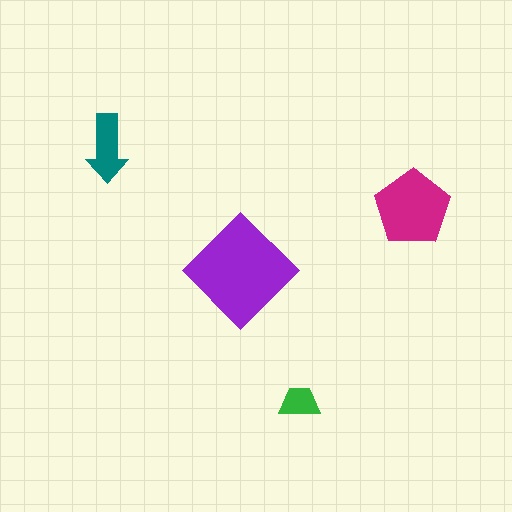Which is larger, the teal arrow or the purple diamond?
The purple diamond.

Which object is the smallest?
The green trapezoid.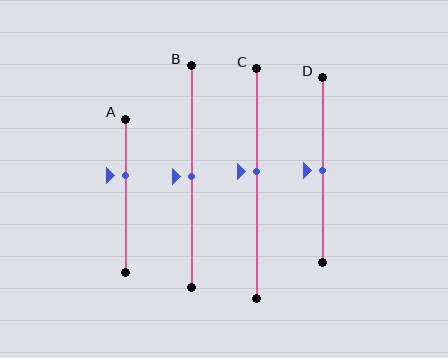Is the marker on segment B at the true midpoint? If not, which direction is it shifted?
Yes, the marker on segment B is at the true midpoint.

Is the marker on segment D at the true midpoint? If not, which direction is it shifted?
Yes, the marker on segment D is at the true midpoint.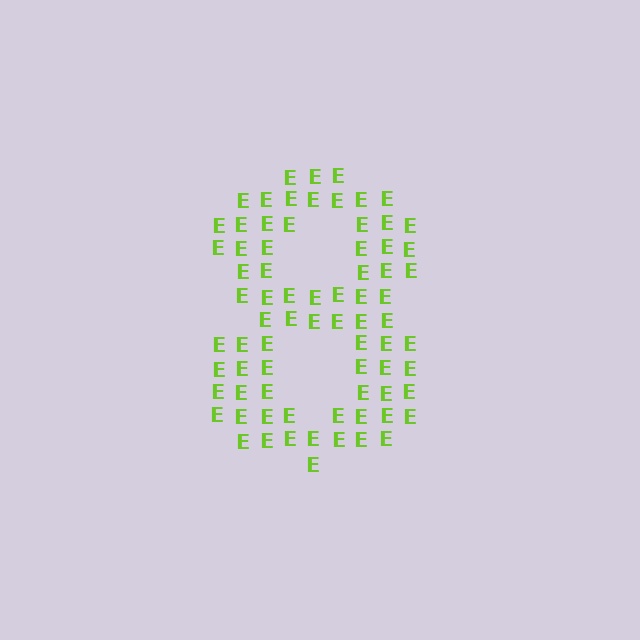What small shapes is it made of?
It is made of small letter E's.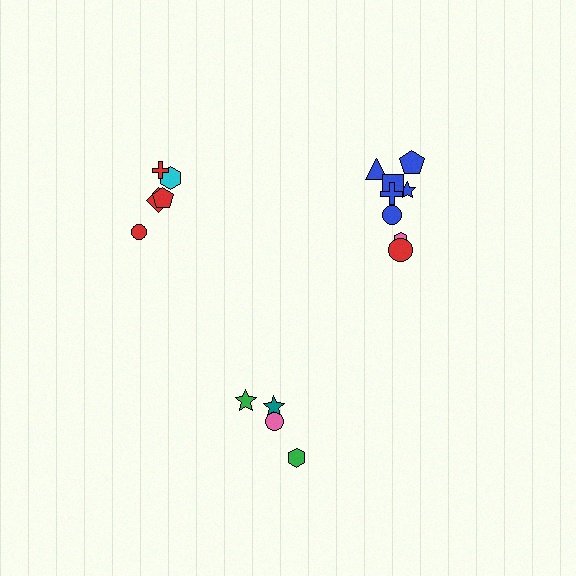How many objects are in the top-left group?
There are 5 objects.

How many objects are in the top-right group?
There are 8 objects.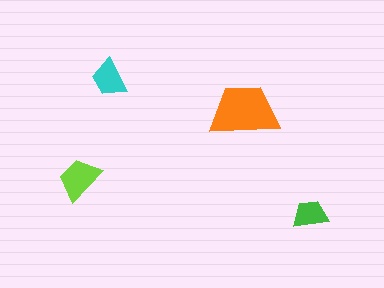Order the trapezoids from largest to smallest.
the orange one, the lime one, the cyan one, the green one.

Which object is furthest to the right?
The green trapezoid is rightmost.